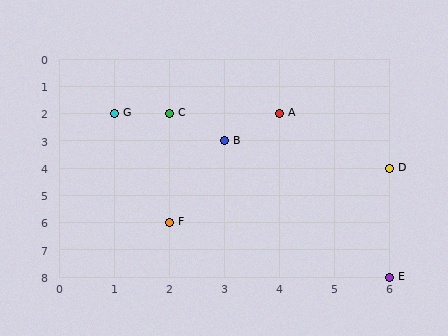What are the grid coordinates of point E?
Point E is at grid coordinates (6, 8).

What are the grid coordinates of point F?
Point F is at grid coordinates (2, 6).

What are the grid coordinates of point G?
Point G is at grid coordinates (1, 2).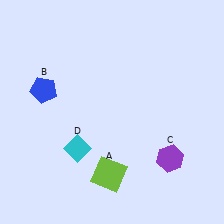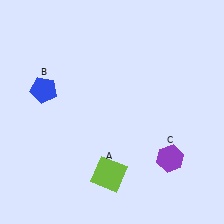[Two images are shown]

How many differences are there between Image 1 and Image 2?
There is 1 difference between the two images.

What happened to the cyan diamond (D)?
The cyan diamond (D) was removed in Image 2. It was in the bottom-left area of Image 1.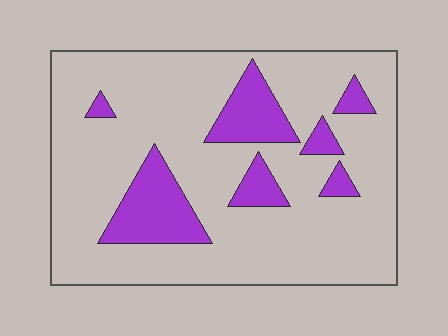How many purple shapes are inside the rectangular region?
7.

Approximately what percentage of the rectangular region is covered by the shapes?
Approximately 20%.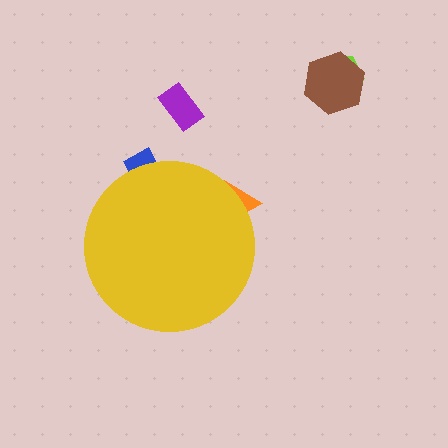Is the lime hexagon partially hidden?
No, the lime hexagon is fully visible.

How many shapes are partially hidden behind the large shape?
2 shapes are partially hidden.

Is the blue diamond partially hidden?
Yes, the blue diamond is partially hidden behind the yellow circle.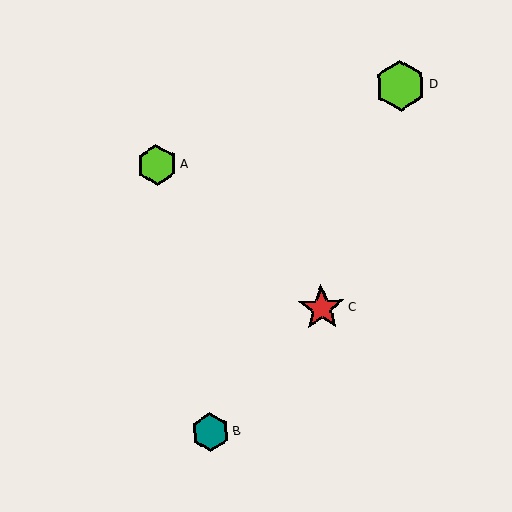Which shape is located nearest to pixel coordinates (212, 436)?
The teal hexagon (labeled B) at (210, 432) is nearest to that location.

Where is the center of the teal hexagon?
The center of the teal hexagon is at (210, 432).